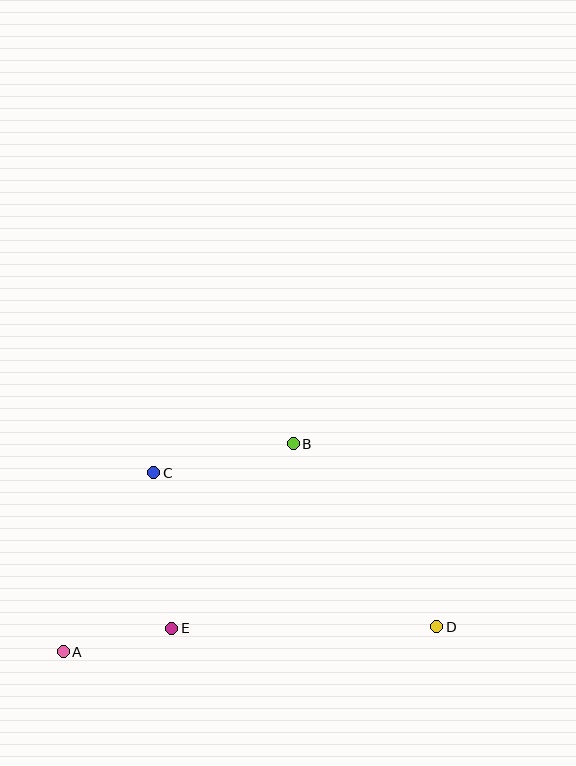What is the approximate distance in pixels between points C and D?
The distance between C and D is approximately 322 pixels.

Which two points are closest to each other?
Points A and E are closest to each other.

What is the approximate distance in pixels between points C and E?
The distance between C and E is approximately 156 pixels.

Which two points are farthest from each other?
Points A and D are farthest from each other.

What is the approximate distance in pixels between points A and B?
The distance between A and B is approximately 310 pixels.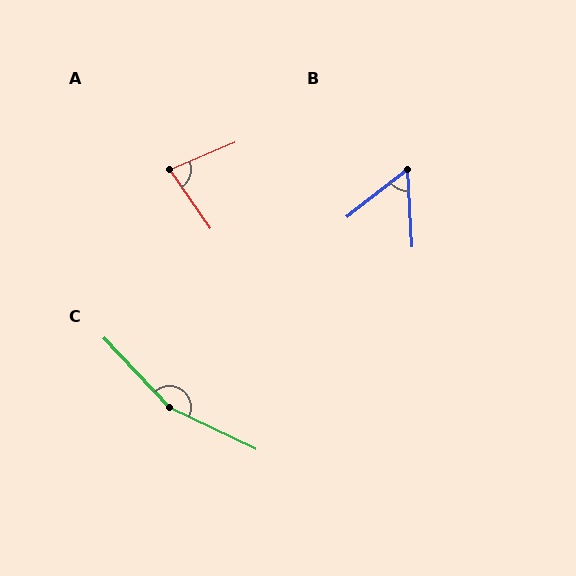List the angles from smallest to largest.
B (55°), A (79°), C (159°).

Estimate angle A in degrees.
Approximately 79 degrees.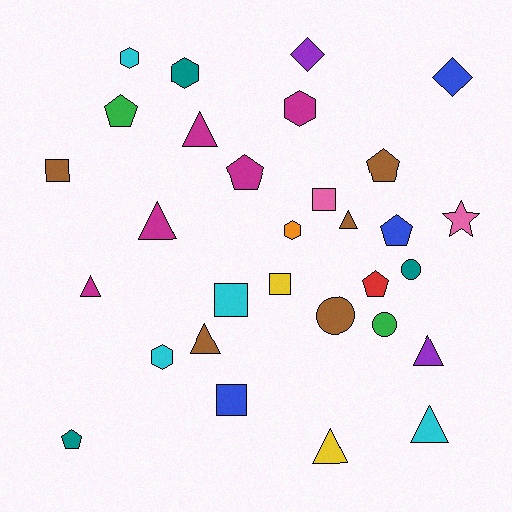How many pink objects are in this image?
There are 2 pink objects.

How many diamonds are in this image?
There are 2 diamonds.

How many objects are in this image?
There are 30 objects.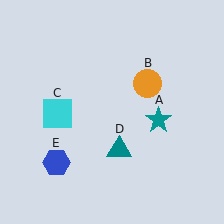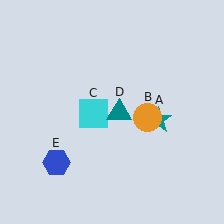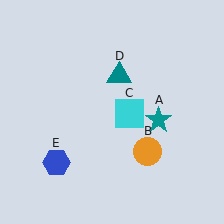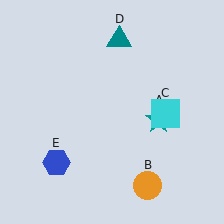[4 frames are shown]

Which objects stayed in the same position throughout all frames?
Teal star (object A) and blue hexagon (object E) remained stationary.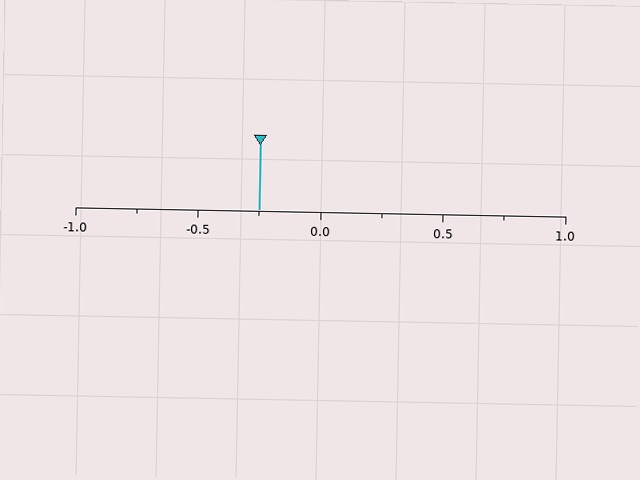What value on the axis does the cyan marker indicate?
The marker indicates approximately -0.25.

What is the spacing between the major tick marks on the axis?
The major ticks are spaced 0.5 apart.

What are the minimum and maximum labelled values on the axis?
The axis runs from -1.0 to 1.0.